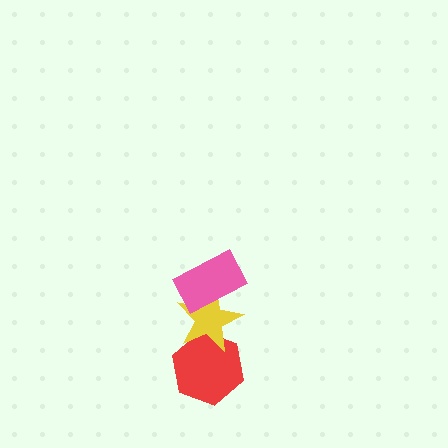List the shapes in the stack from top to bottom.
From top to bottom: the pink rectangle, the yellow star, the red hexagon.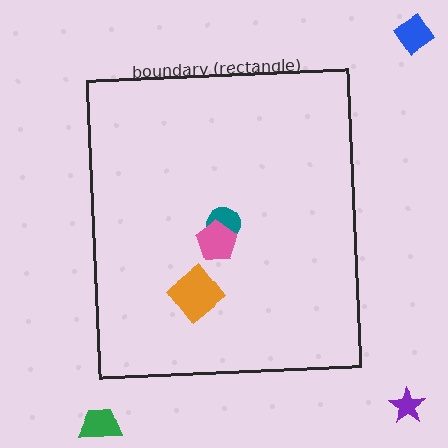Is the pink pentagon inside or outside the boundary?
Inside.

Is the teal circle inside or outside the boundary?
Inside.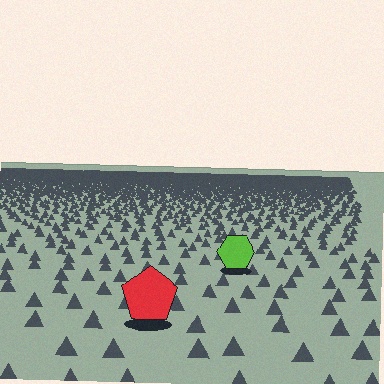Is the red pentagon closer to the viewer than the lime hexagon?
Yes. The red pentagon is closer — you can tell from the texture gradient: the ground texture is coarser near it.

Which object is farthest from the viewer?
The lime hexagon is farthest from the viewer. It appears smaller and the ground texture around it is denser.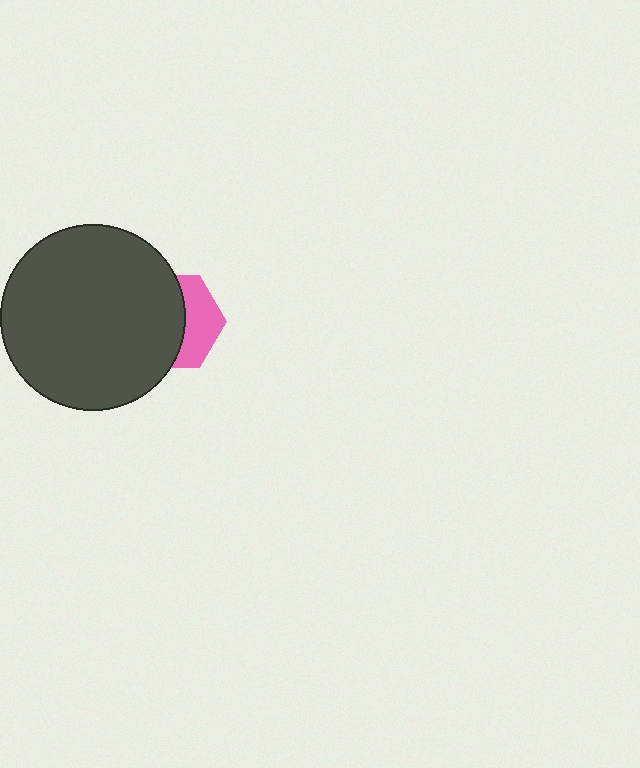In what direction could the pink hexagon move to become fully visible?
The pink hexagon could move right. That would shift it out from behind the dark gray circle entirely.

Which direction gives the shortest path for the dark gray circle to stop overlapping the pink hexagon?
Moving left gives the shortest separation.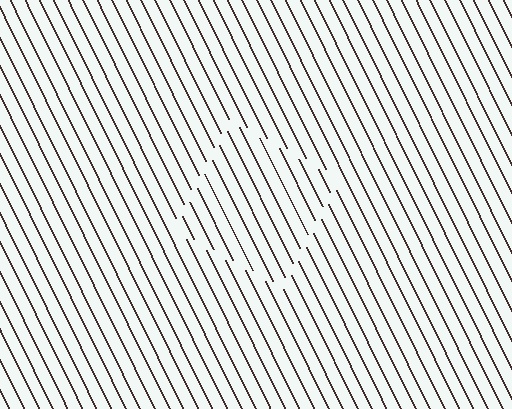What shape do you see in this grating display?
An illusory square. The interior of the shape contains the same grating, shifted by half a period — the contour is defined by the phase discontinuity where line-ends from the inner and outer gratings abut.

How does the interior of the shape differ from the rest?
The interior of the shape contains the same grating, shifted by half a period — the contour is defined by the phase discontinuity where line-ends from the inner and outer gratings abut.